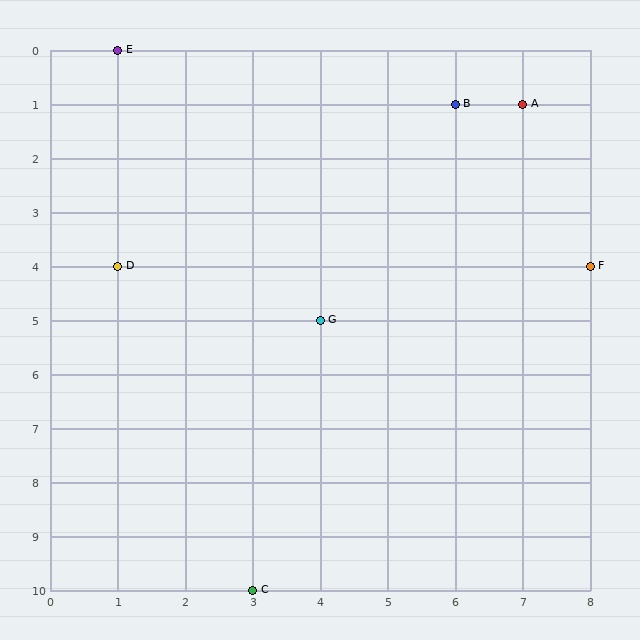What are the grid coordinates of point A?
Point A is at grid coordinates (7, 1).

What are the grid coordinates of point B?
Point B is at grid coordinates (6, 1).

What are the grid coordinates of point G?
Point G is at grid coordinates (4, 5).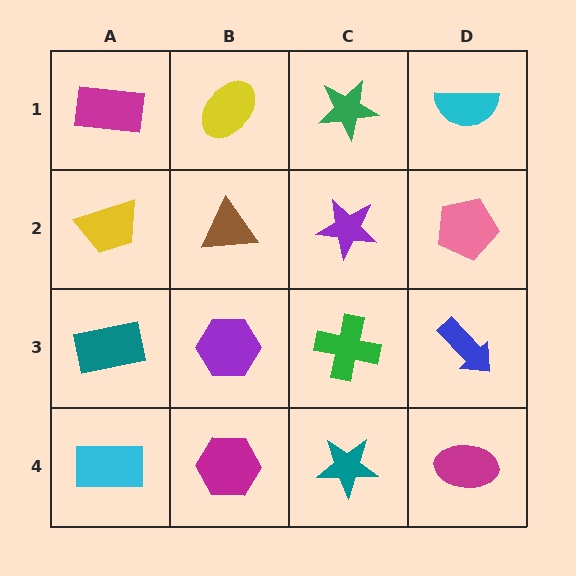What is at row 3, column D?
A blue arrow.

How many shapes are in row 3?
4 shapes.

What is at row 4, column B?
A magenta hexagon.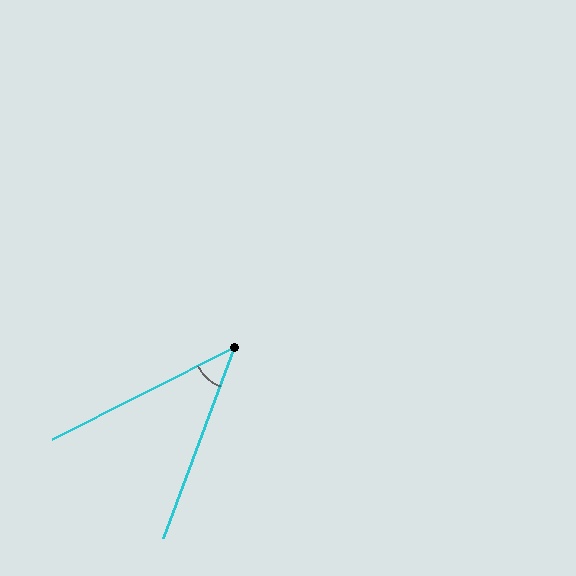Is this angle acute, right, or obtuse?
It is acute.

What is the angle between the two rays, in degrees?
Approximately 43 degrees.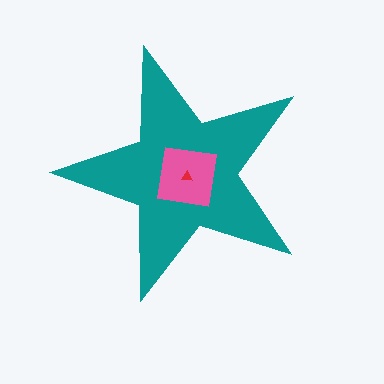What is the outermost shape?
The teal star.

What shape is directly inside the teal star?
The pink square.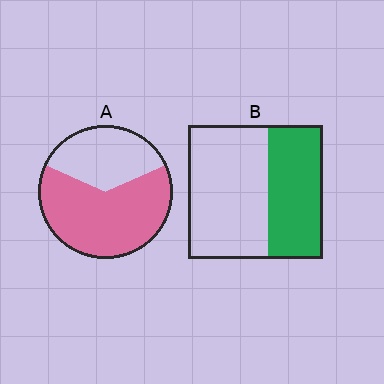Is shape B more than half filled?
No.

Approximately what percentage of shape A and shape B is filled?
A is approximately 65% and B is approximately 40%.